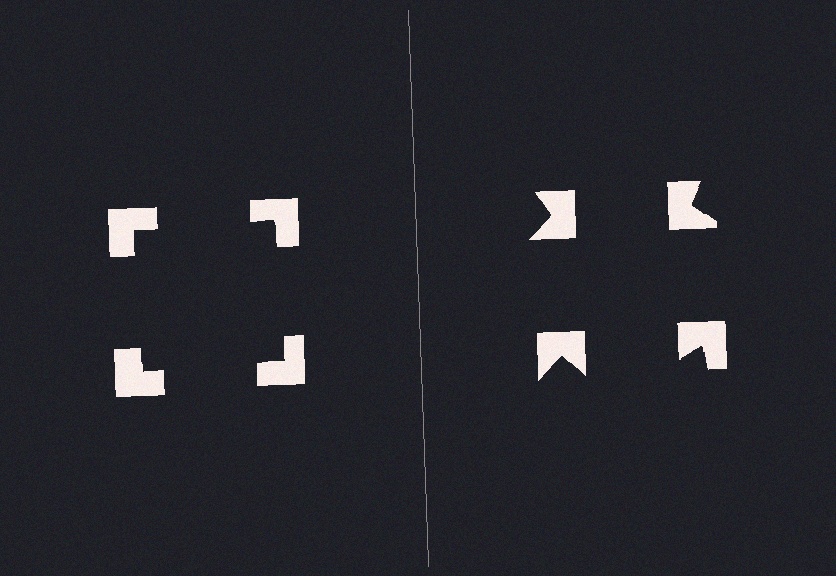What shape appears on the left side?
An illusory square.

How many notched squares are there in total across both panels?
8 — 4 on each side.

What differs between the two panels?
The notched squares are positioned identically on both sides; only the wedge orientations differ. On the left they align to a square; on the right they are misaligned.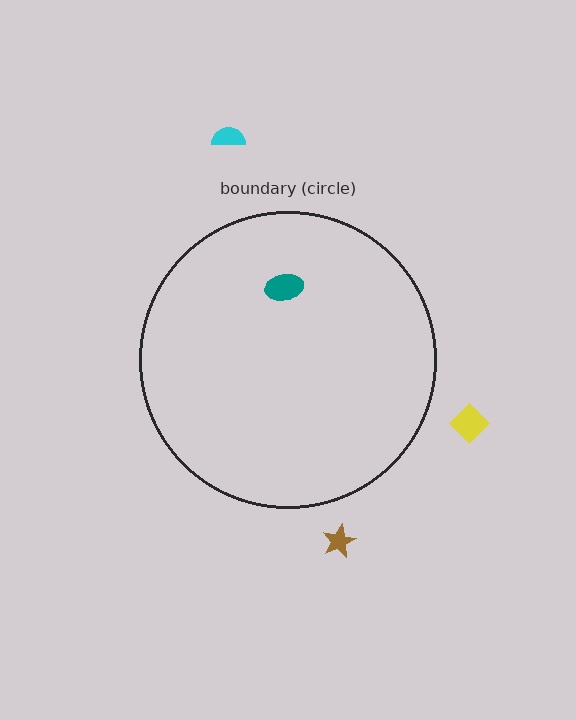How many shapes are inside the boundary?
1 inside, 3 outside.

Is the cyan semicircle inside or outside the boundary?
Outside.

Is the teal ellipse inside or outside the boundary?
Inside.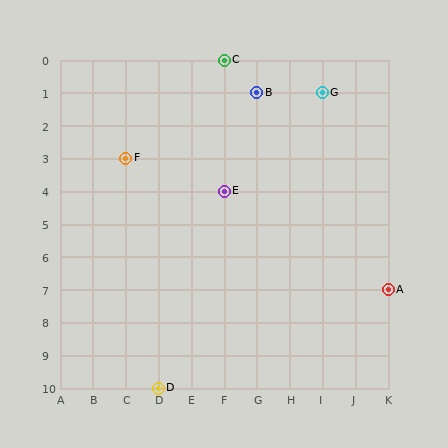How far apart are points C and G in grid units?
Points C and G are 3 columns and 1 row apart (about 3.2 grid units diagonally).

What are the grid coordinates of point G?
Point G is at grid coordinates (I, 1).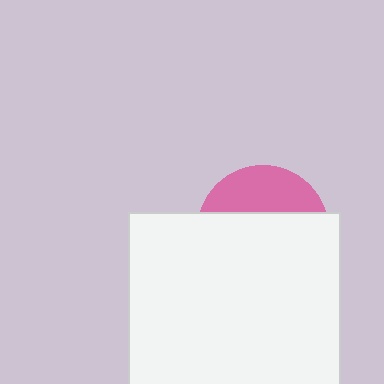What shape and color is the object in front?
The object in front is a white rectangle.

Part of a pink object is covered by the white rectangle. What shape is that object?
It is a circle.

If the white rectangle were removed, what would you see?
You would see the complete pink circle.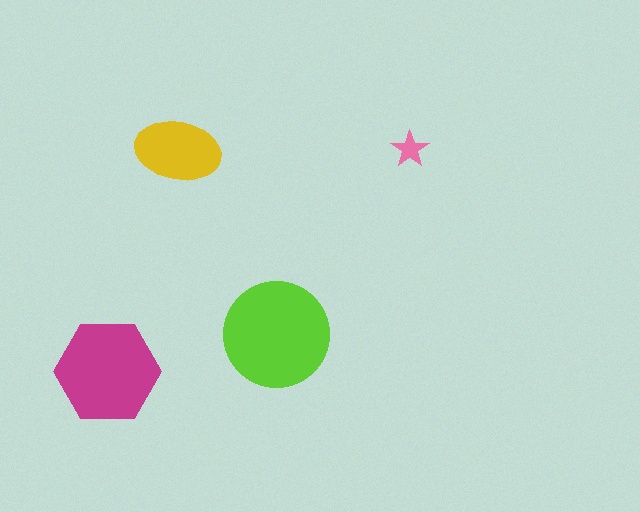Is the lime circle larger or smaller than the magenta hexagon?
Larger.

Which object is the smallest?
The pink star.